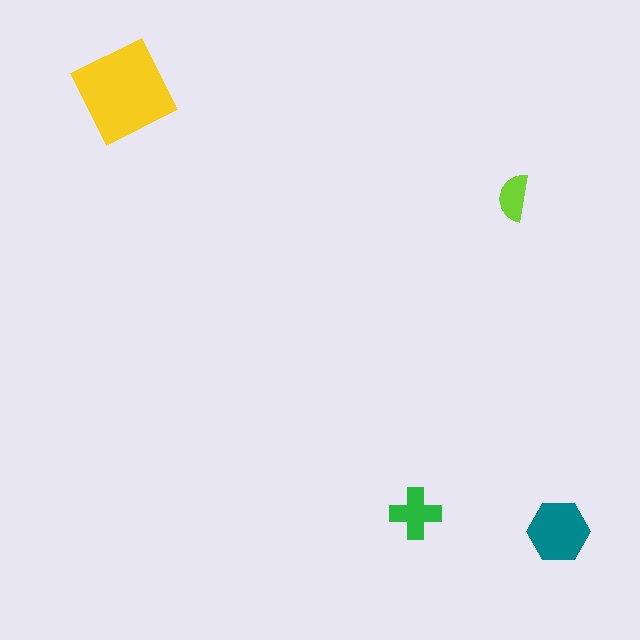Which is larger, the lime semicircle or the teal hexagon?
The teal hexagon.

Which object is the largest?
The yellow diamond.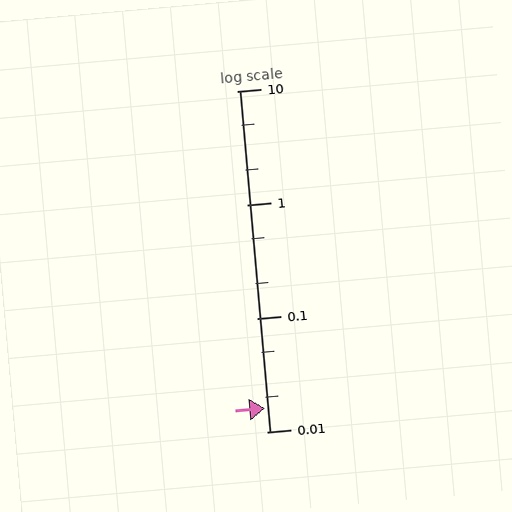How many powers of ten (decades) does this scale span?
The scale spans 3 decades, from 0.01 to 10.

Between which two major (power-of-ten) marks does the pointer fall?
The pointer is between 0.01 and 0.1.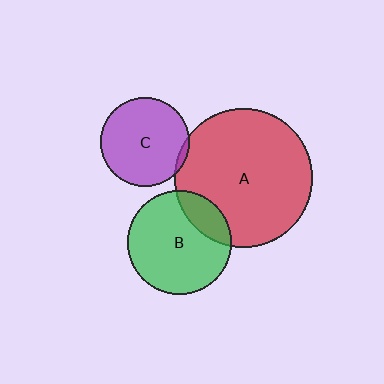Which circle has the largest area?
Circle A (red).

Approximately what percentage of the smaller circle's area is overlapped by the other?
Approximately 20%.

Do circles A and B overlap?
Yes.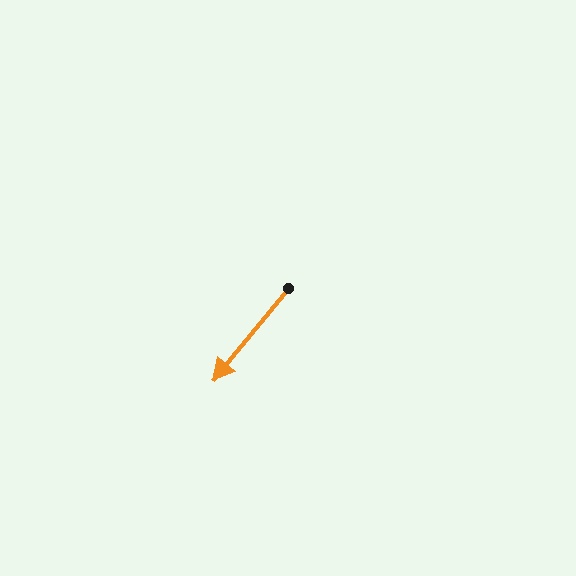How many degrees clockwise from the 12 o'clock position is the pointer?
Approximately 219 degrees.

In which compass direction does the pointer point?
Southwest.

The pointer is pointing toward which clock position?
Roughly 7 o'clock.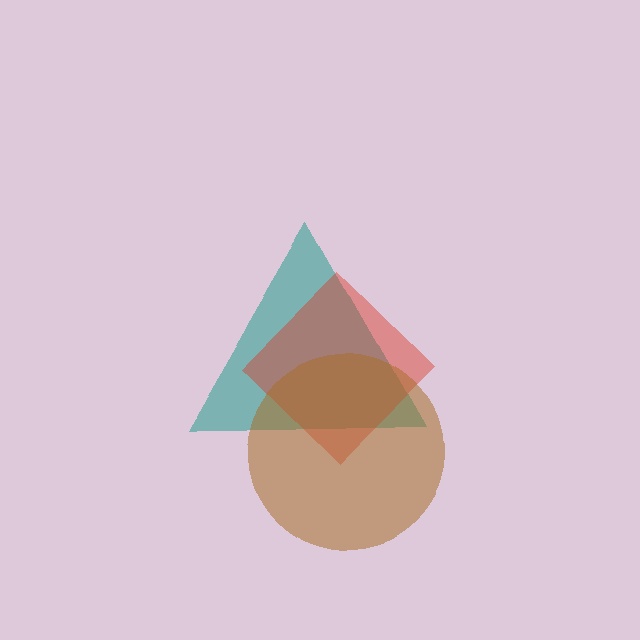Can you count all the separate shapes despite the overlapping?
Yes, there are 3 separate shapes.